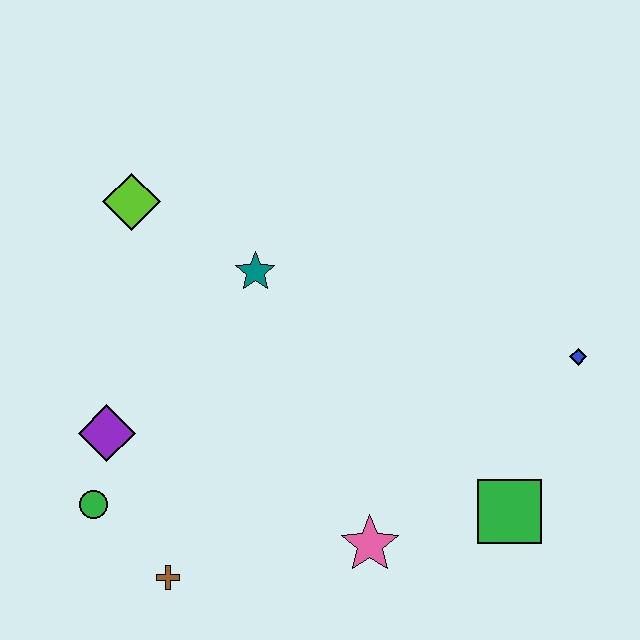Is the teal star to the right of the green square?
No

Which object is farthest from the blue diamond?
The green circle is farthest from the blue diamond.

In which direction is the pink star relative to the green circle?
The pink star is to the right of the green circle.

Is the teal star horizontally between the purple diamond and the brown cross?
No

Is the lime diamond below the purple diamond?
No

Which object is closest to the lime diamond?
The teal star is closest to the lime diamond.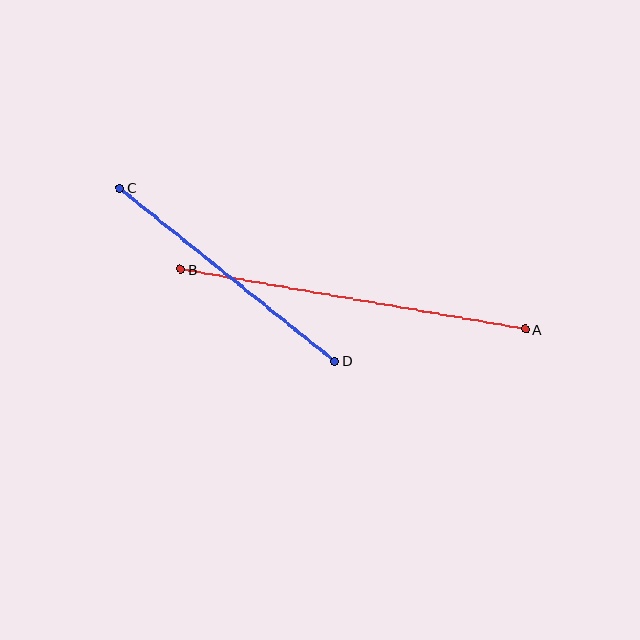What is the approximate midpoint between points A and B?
The midpoint is at approximately (353, 299) pixels.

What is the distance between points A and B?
The distance is approximately 350 pixels.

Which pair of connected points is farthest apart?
Points A and B are farthest apart.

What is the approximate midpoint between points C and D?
The midpoint is at approximately (227, 274) pixels.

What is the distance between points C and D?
The distance is approximately 276 pixels.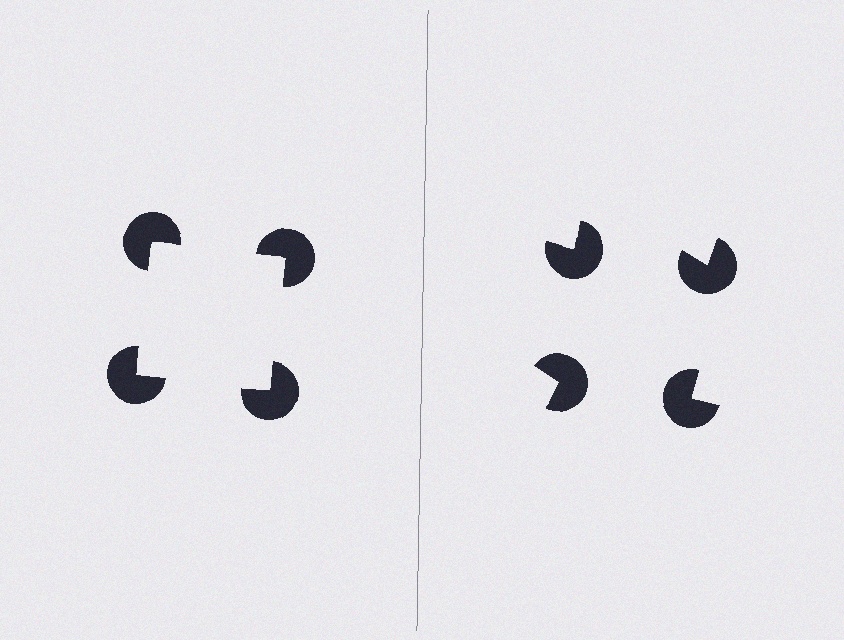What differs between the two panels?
The pac-man discs are positioned identically on both sides; only the wedge orientations differ. On the left they align to a square; on the right they are misaligned.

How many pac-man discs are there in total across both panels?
8 — 4 on each side.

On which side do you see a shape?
An illusory square appears on the left side. On the right side the wedge cuts are rotated, so no coherent shape forms.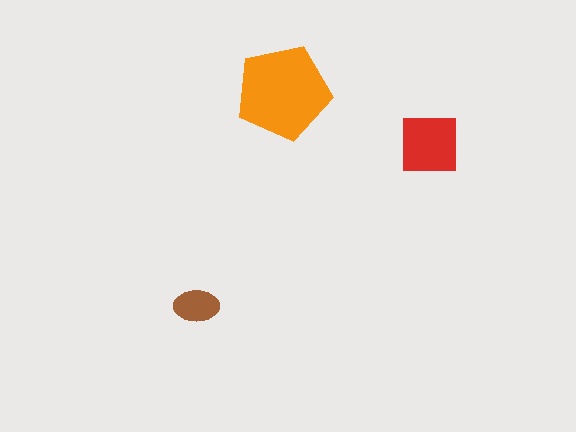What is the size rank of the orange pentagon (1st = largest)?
1st.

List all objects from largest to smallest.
The orange pentagon, the red square, the brown ellipse.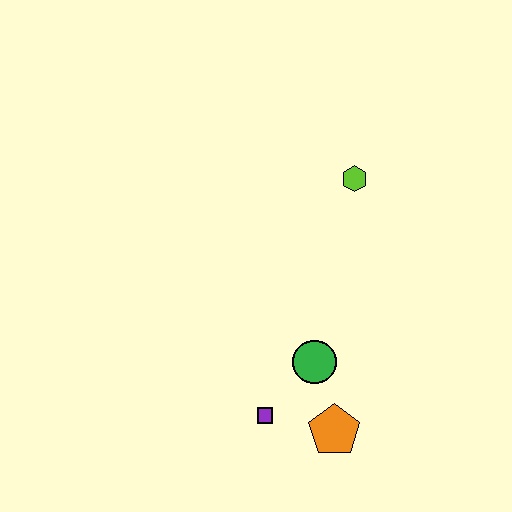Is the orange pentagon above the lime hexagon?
No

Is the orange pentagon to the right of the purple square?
Yes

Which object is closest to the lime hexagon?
The green circle is closest to the lime hexagon.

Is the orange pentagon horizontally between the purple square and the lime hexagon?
Yes